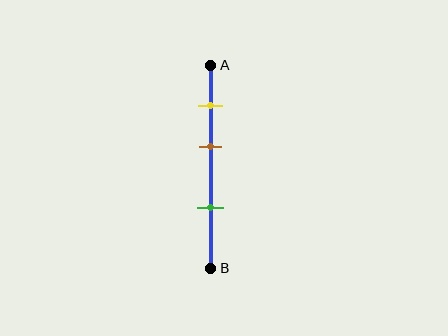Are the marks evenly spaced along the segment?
Yes, the marks are approximately evenly spaced.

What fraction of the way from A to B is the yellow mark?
The yellow mark is approximately 20% (0.2) of the way from A to B.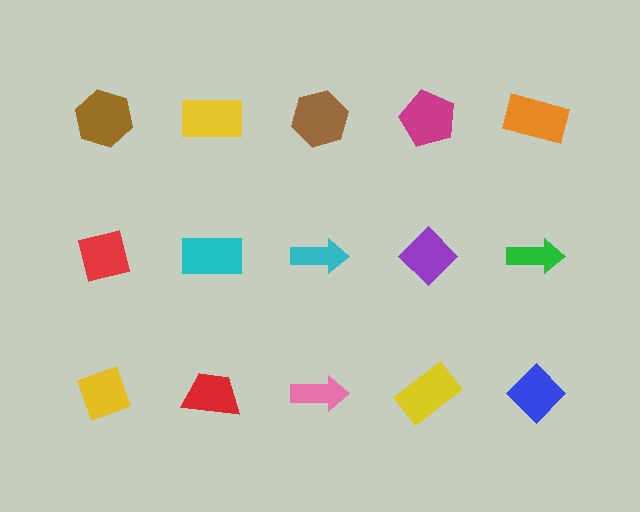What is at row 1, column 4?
A magenta pentagon.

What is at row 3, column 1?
A yellow diamond.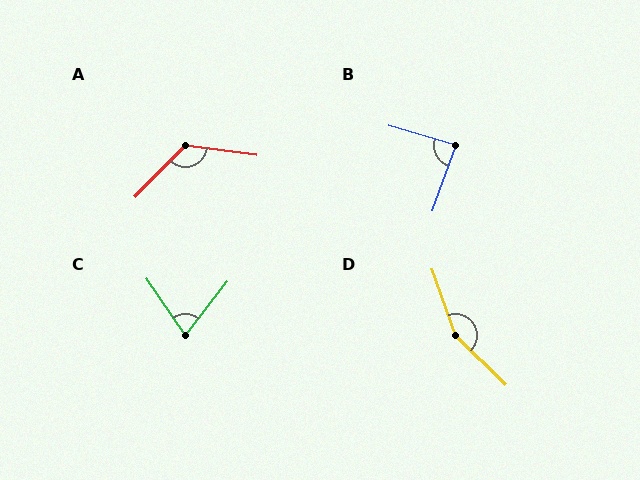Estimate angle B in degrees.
Approximately 86 degrees.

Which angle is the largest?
D, at approximately 154 degrees.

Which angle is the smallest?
C, at approximately 72 degrees.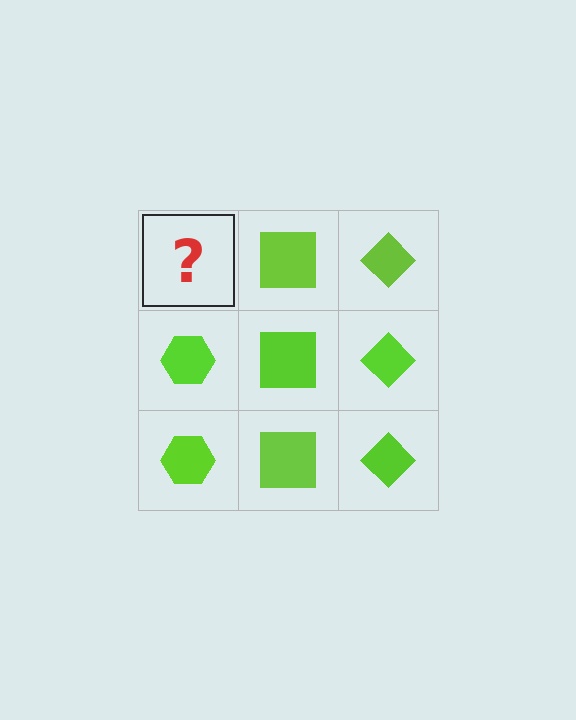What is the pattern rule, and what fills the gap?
The rule is that each column has a consistent shape. The gap should be filled with a lime hexagon.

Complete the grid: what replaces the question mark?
The question mark should be replaced with a lime hexagon.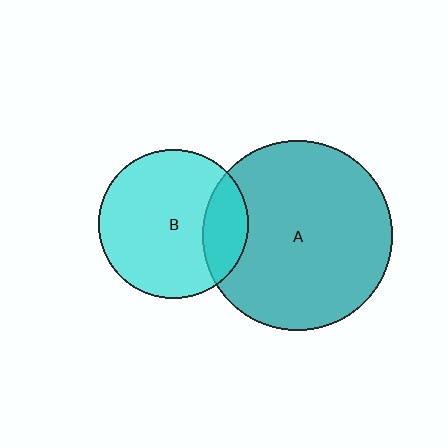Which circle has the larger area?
Circle A (teal).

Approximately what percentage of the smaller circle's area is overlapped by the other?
Approximately 20%.